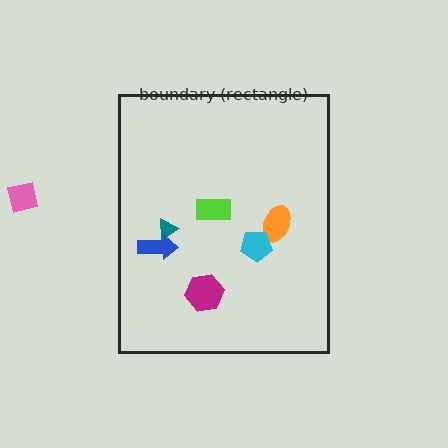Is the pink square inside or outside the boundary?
Outside.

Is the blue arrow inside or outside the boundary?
Inside.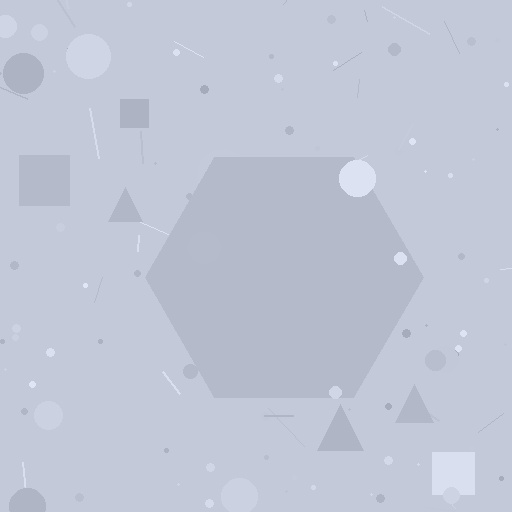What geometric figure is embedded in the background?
A hexagon is embedded in the background.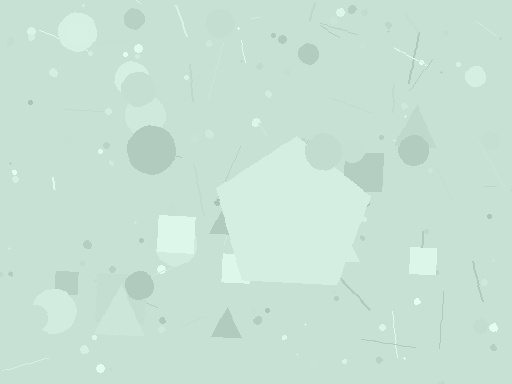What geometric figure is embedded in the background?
A pentagon is embedded in the background.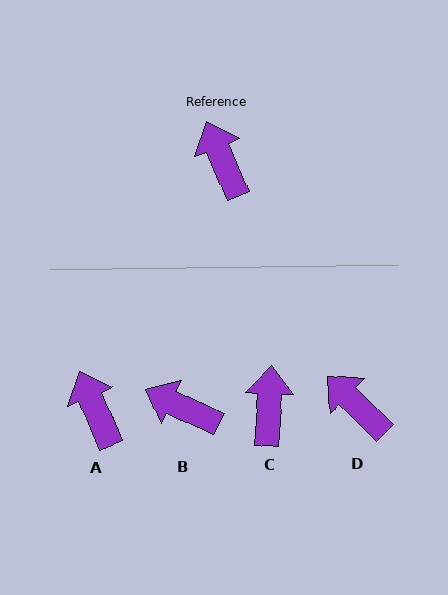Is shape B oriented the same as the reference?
No, it is off by about 42 degrees.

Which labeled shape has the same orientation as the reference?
A.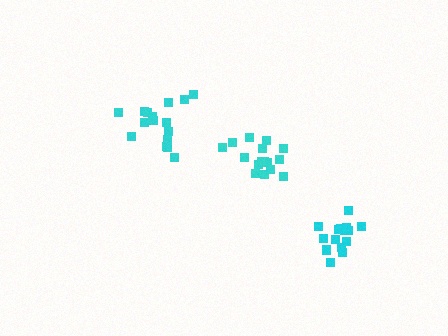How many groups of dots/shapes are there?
There are 3 groups.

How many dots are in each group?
Group 1: 17 dots, Group 2: 15 dots, Group 3: 16 dots (48 total).